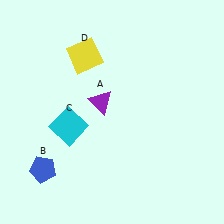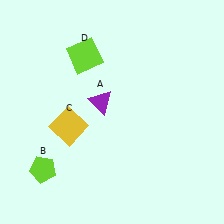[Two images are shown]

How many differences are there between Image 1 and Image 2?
There are 3 differences between the two images.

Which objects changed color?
B changed from blue to lime. C changed from cyan to yellow. D changed from yellow to lime.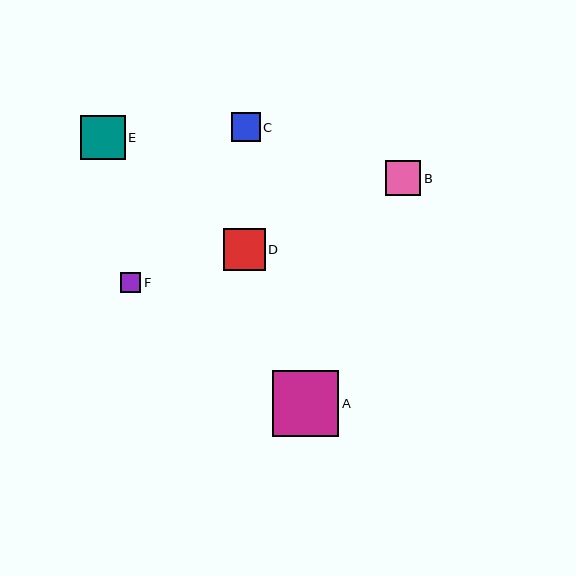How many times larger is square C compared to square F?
Square C is approximately 1.4 times the size of square F.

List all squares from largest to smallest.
From largest to smallest: A, E, D, B, C, F.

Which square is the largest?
Square A is the largest with a size of approximately 66 pixels.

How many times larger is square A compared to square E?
Square A is approximately 1.5 times the size of square E.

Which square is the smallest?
Square F is the smallest with a size of approximately 20 pixels.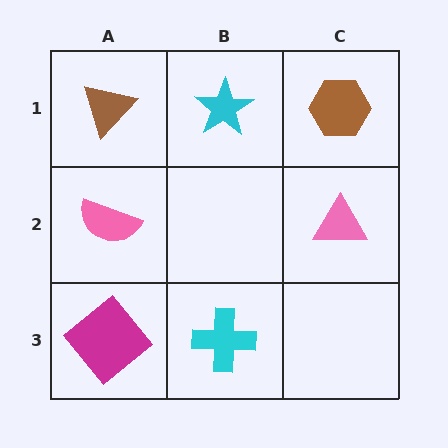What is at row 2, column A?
A pink semicircle.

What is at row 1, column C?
A brown hexagon.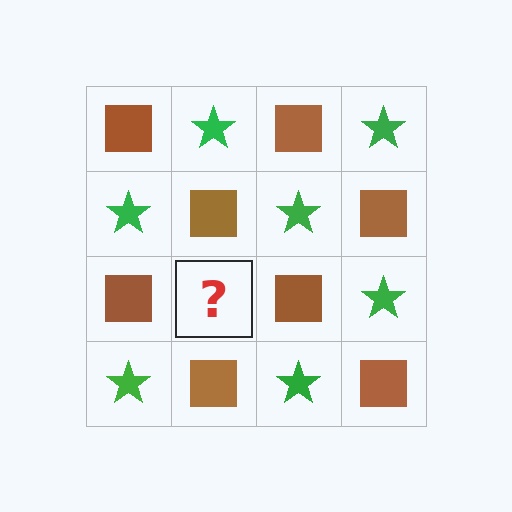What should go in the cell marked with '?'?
The missing cell should contain a green star.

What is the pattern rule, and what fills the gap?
The rule is that it alternates brown square and green star in a checkerboard pattern. The gap should be filled with a green star.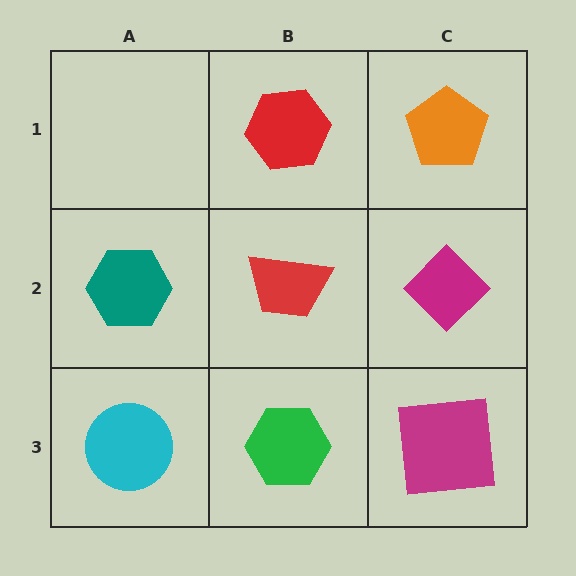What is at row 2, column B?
A red trapezoid.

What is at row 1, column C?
An orange pentagon.